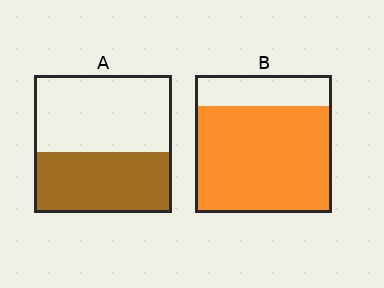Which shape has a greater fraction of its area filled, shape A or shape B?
Shape B.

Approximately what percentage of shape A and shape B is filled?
A is approximately 45% and B is approximately 80%.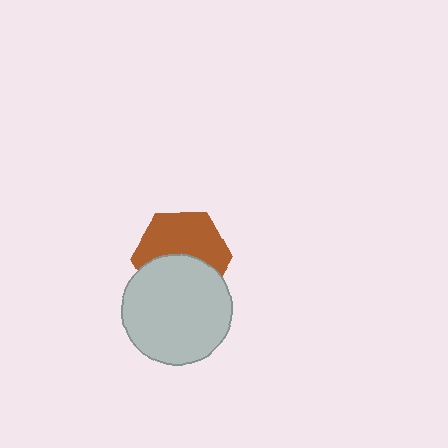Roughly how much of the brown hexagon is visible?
About half of it is visible (roughly 55%).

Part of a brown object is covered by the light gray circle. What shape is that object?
It is a hexagon.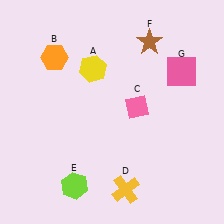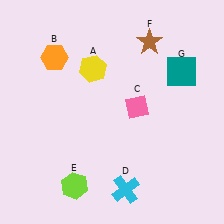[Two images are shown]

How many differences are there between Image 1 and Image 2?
There are 2 differences between the two images.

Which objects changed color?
D changed from yellow to cyan. G changed from pink to teal.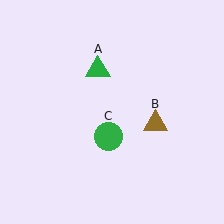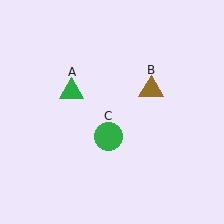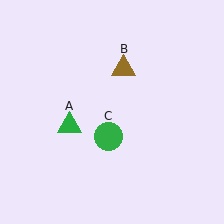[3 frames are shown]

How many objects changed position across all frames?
2 objects changed position: green triangle (object A), brown triangle (object B).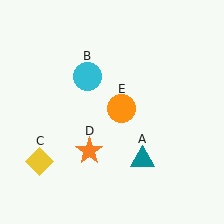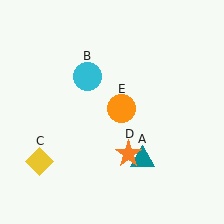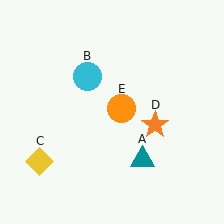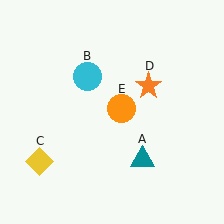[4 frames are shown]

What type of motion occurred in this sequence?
The orange star (object D) rotated counterclockwise around the center of the scene.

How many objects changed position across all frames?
1 object changed position: orange star (object D).